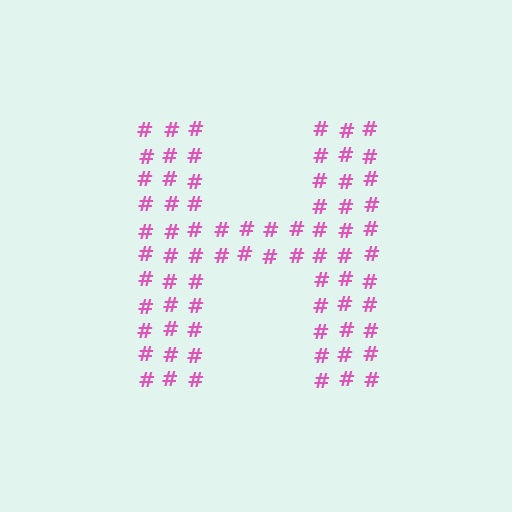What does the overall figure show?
The overall figure shows the letter H.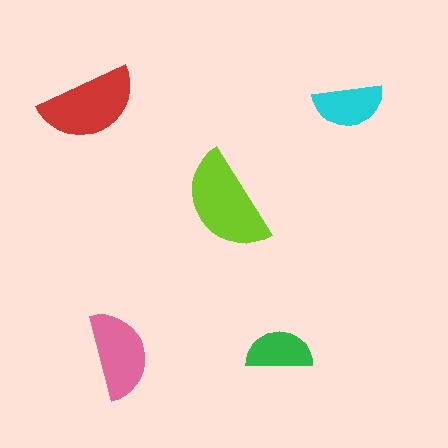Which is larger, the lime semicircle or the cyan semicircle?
The lime one.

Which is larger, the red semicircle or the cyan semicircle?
The red one.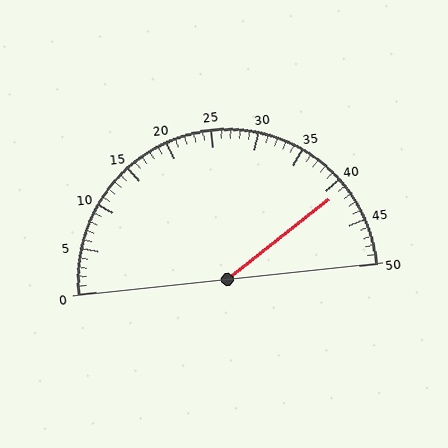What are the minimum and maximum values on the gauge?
The gauge ranges from 0 to 50.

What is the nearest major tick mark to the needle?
The nearest major tick mark is 40.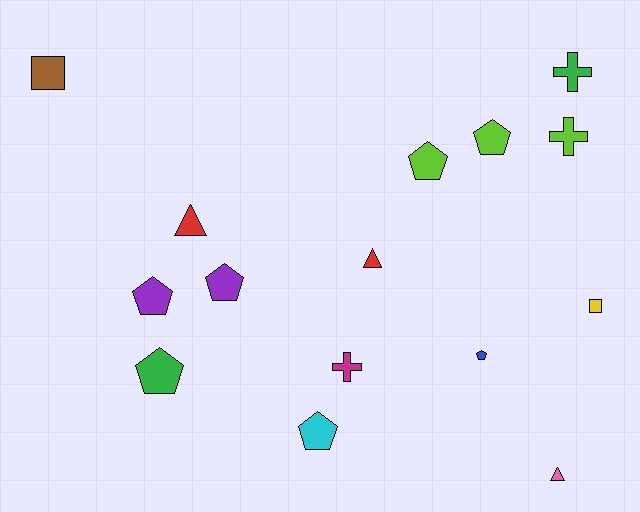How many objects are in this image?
There are 15 objects.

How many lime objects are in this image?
There are 3 lime objects.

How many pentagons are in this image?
There are 7 pentagons.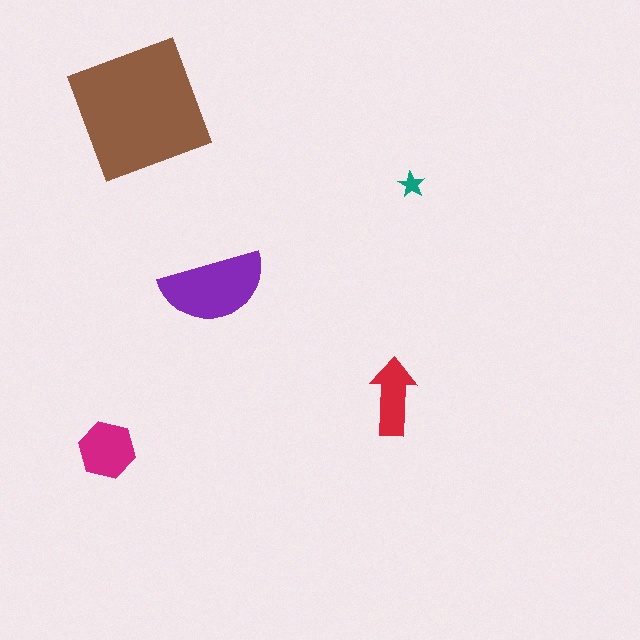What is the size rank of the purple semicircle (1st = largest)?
2nd.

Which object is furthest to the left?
The magenta hexagon is leftmost.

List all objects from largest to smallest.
The brown square, the purple semicircle, the magenta hexagon, the red arrow, the teal star.